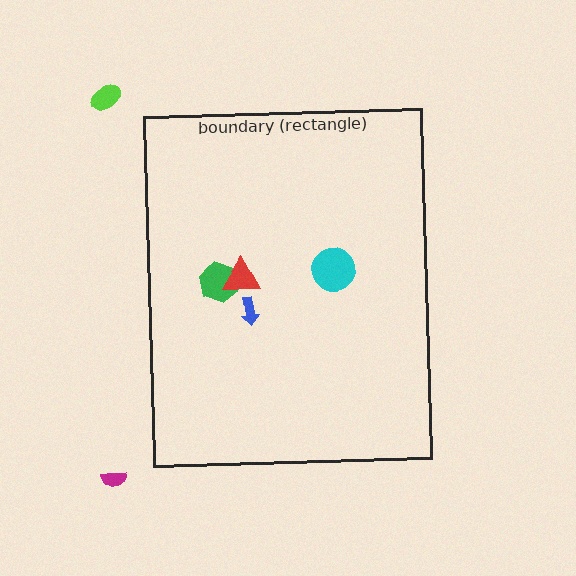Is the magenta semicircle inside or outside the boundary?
Outside.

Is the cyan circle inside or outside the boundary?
Inside.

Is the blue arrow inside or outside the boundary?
Inside.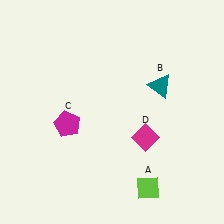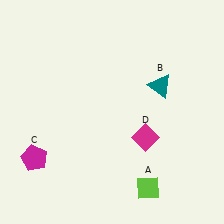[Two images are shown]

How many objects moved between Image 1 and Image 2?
1 object moved between the two images.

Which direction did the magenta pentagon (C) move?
The magenta pentagon (C) moved down.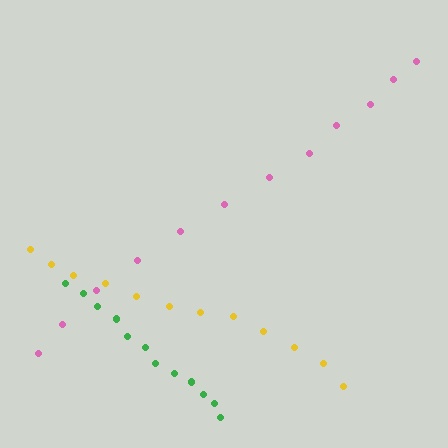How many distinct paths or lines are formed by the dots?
There are 3 distinct paths.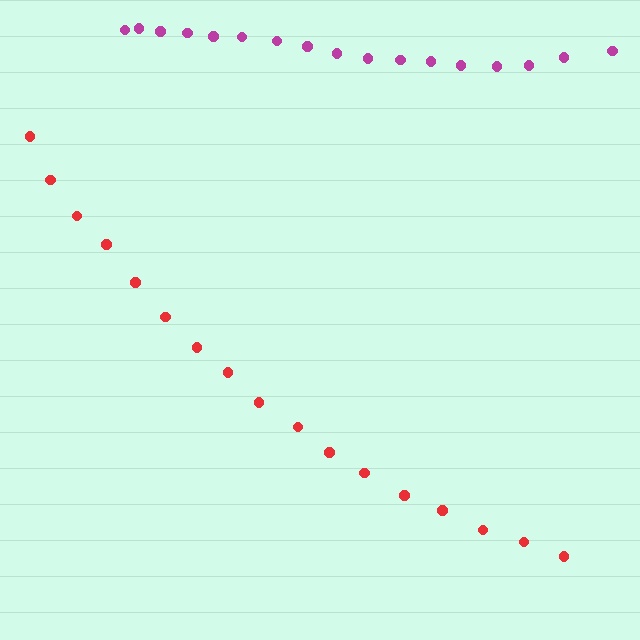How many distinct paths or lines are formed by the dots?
There are 2 distinct paths.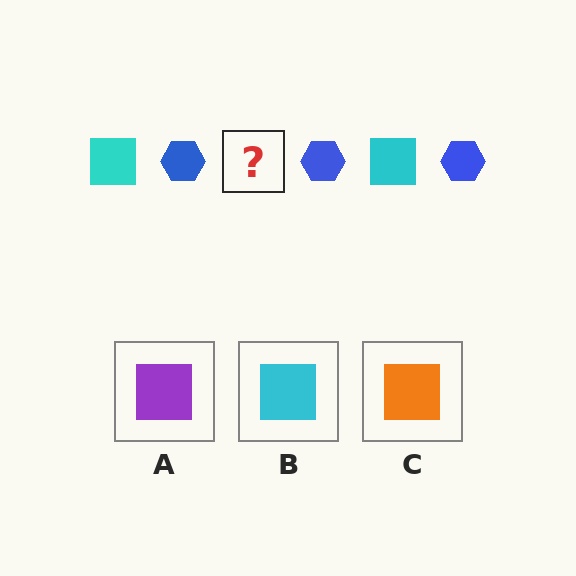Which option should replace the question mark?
Option B.